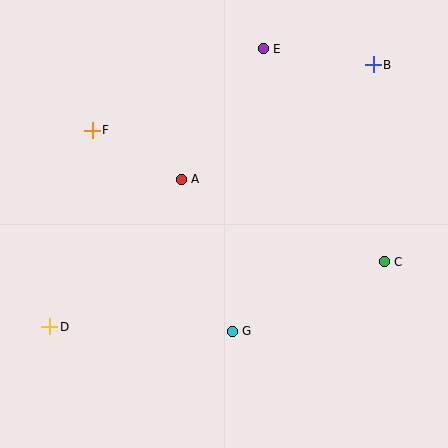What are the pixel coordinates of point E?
Point E is at (263, 49).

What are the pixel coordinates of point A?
Point A is at (181, 179).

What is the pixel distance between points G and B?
The distance between G and B is 301 pixels.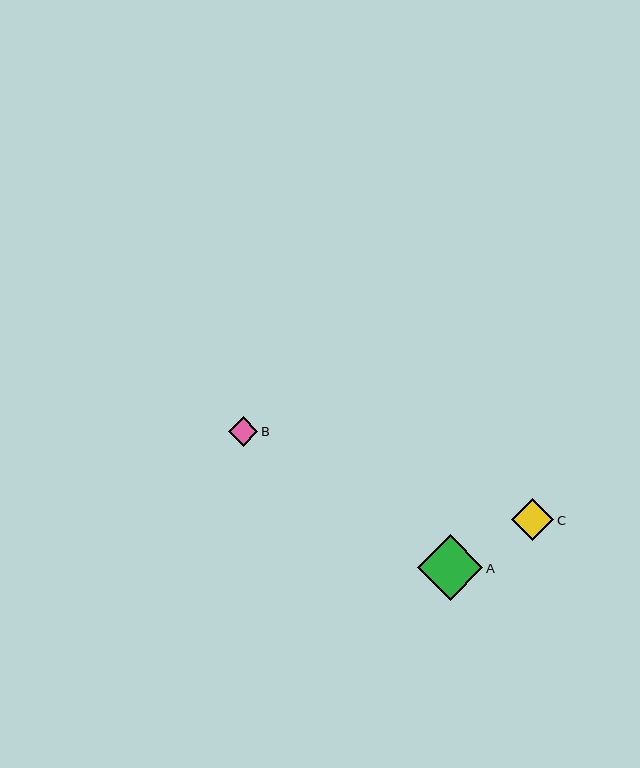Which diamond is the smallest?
Diamond B is the smallest with a size of approximately 30 pixels.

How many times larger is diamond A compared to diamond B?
Diamond A is approximately 2.2 times the size of diamond B.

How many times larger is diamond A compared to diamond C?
Diamond A is approximately 1.5 times the size of diamond C.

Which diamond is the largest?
Diamond A is the largest with a size of approximately 65 pixels.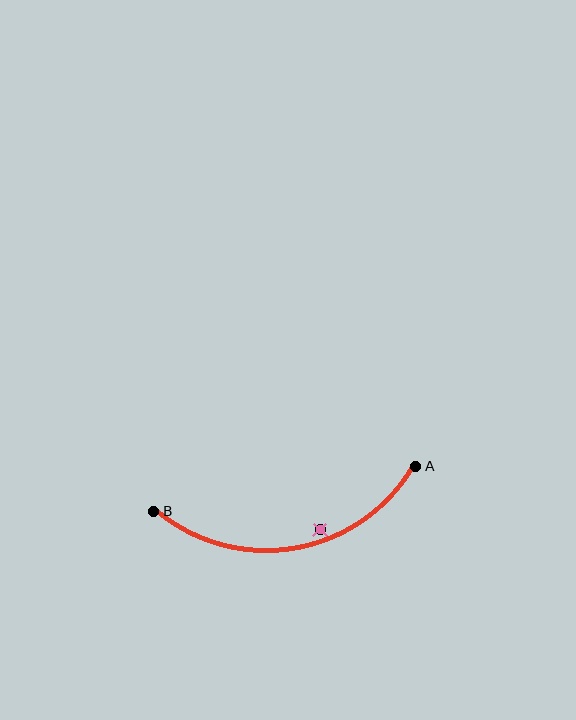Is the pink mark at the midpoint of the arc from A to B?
No — the pink mark does not lie on the arc at all. It sits slightly inside the curve.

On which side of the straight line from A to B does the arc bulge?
The arc bulges below the straight line connecting A and B.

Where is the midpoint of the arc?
The arc midpoint is the point on the curve farthest from the straight line joining A and B. It sits below that line.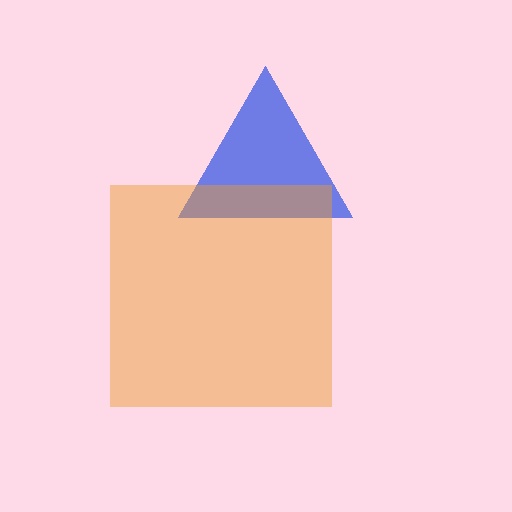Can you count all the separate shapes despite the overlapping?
Yes, there are 2 separate shapes.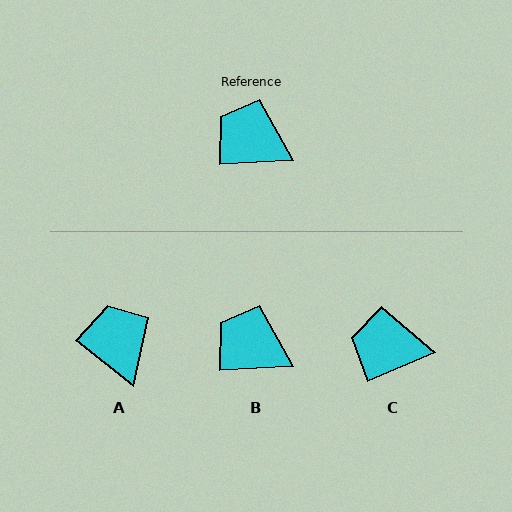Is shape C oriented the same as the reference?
No, it is off by about 21 degrees.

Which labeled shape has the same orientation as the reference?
B.